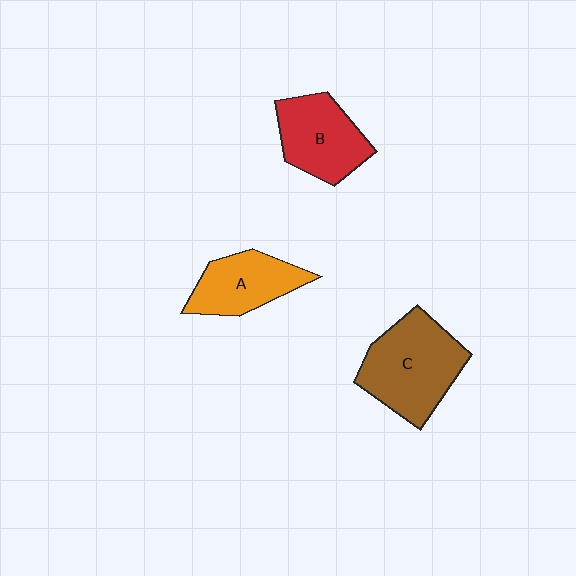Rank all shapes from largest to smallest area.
From largest to smallest: C (brown), B (red), A (orange).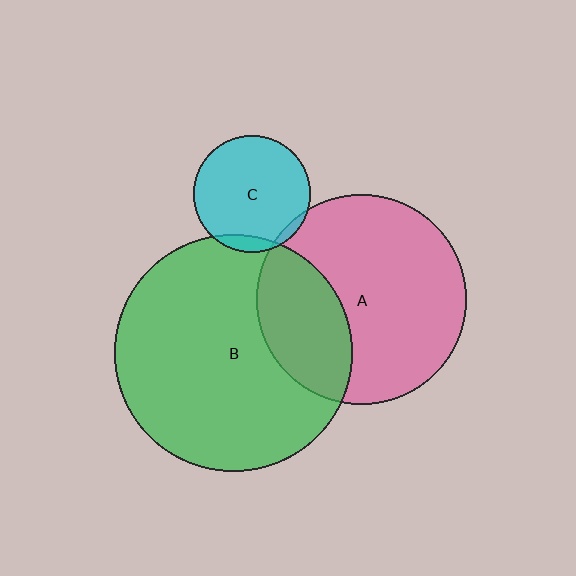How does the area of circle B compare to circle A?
Approximately 1.3 times.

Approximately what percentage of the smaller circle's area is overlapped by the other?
Approximately 5%.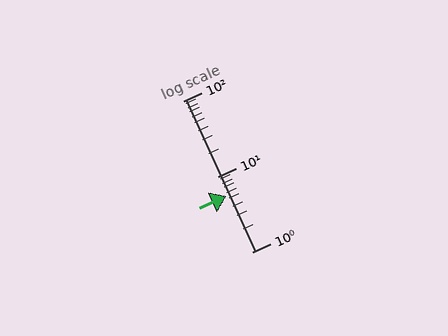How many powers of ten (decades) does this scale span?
The scale spans 2 decades, from 1 to 100.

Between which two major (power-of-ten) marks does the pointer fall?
The pointer is between 1 and 10.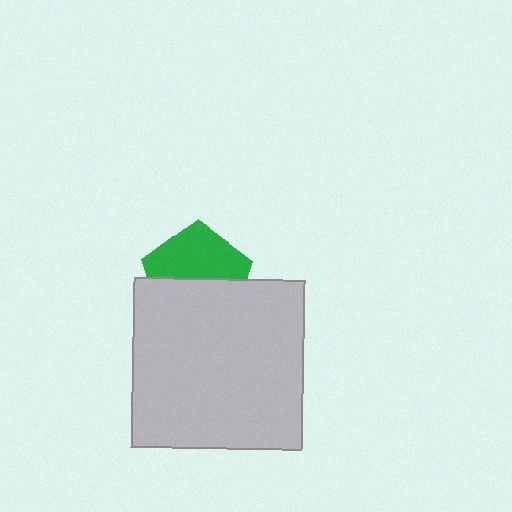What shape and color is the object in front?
The object in front is a light gray square.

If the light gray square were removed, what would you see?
You would see the complete green pentagon.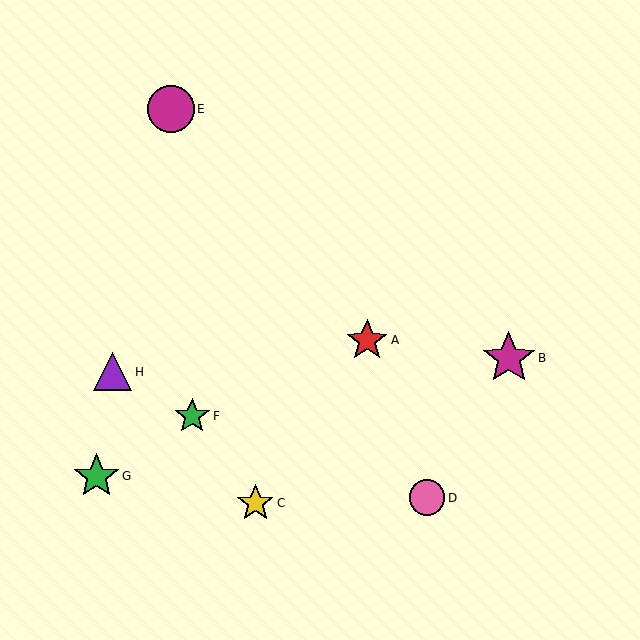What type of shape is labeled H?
Shape H is a purple triangle.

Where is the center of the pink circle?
The center of the pink circle is at (427, 498).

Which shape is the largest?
The magenta star (labeled B) is the largest.